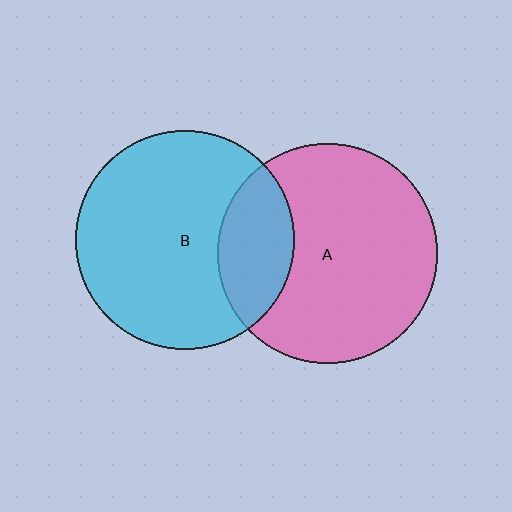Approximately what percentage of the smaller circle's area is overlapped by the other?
Approximately 25%.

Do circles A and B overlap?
Yes.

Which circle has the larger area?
Circle A (pink).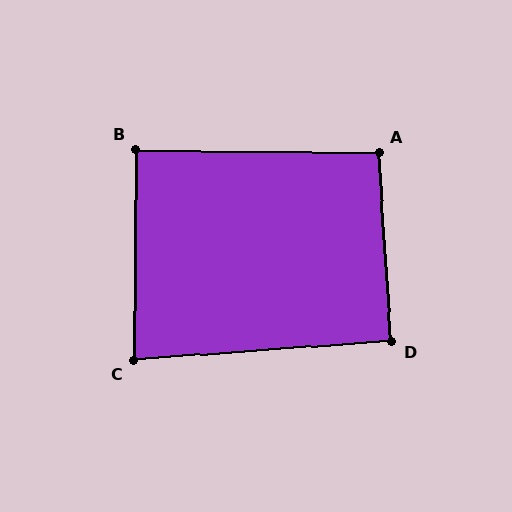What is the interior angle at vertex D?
Approximately 90 degrees (approximately right).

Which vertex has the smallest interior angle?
C, at approximately 85 degrees.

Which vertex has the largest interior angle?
A, at approximately 95 degrees.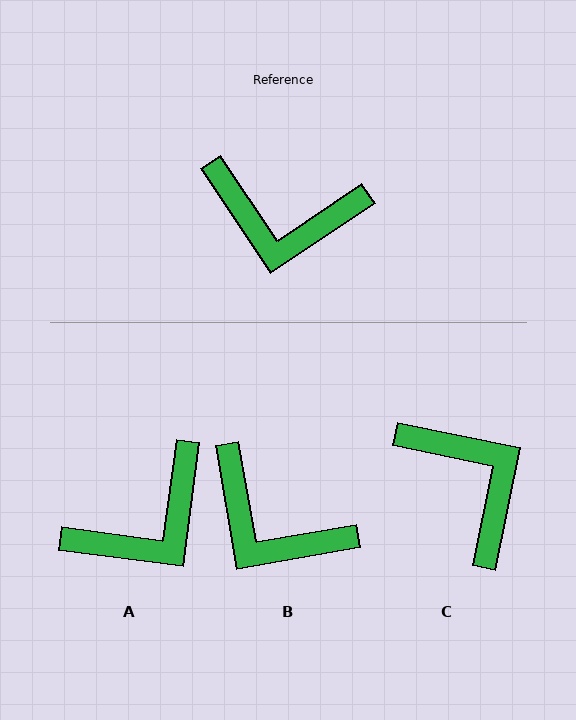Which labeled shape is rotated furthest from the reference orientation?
C, about 135 degrees away.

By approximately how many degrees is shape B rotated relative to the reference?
Approximately 24 degrees clockwise.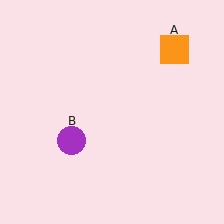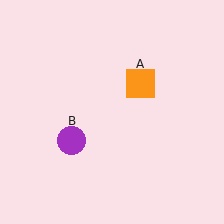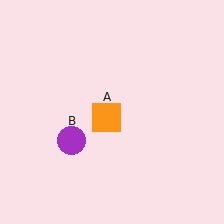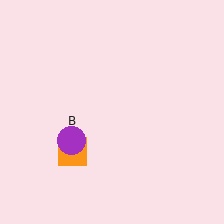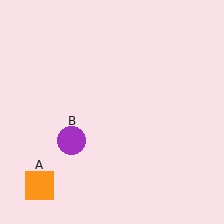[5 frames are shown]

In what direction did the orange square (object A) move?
The orange square (object A) moved down and to the left.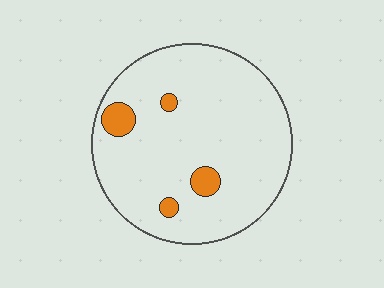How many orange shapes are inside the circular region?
4.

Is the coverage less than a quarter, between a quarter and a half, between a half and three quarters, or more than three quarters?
Less than a quarter.